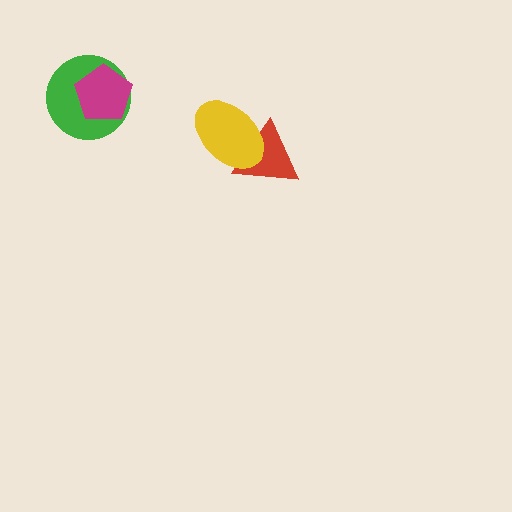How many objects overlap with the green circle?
1 object overlaps with the green circle.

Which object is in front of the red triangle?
The yellow ellipse is in front of the red triangle.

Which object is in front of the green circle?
The magenta pentagon is in front of the green circle.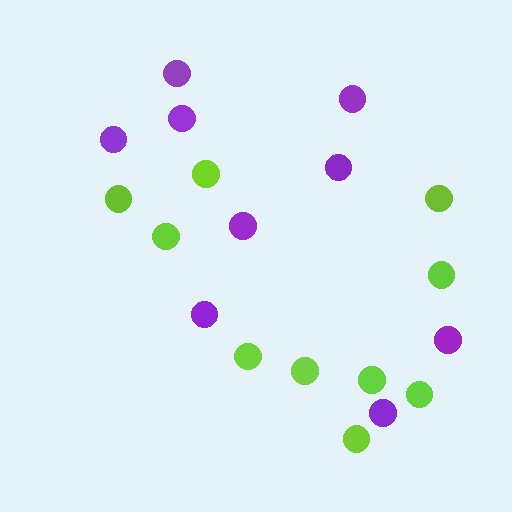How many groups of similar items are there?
There are 2 groups: one group of lime circles (10) and one group of purple circles (9).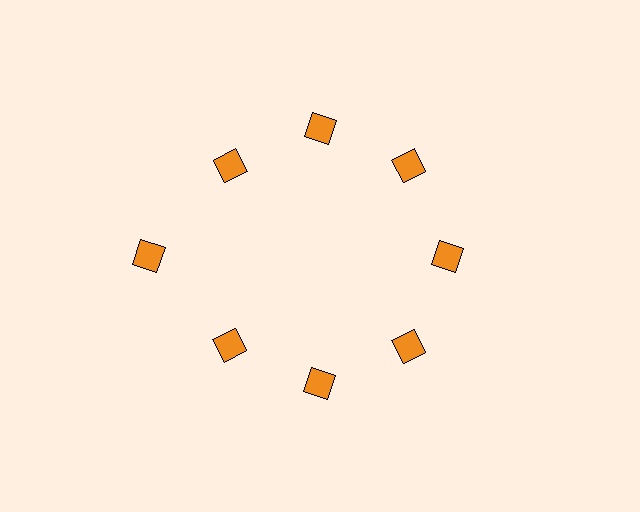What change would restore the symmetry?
The symmetry would be restored by moving it inward, back onto the ring so that all 8 diamonds sit at equal angles and equal distance from the center.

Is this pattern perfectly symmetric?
No. The 8 orange diamonds are arranged in a ring, but one element near the 9 o'clock position is pushed outward from the center, breaking the 8-fold rotational symmetry.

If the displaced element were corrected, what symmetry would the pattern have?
It would have 8-fold rotational symmetry — the pattern would map onto itself every 45 degrees.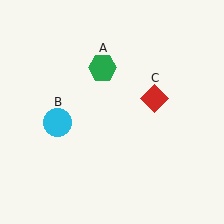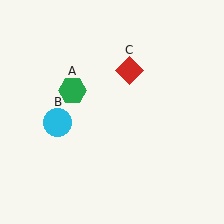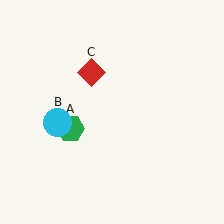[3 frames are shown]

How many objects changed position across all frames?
2 objects changed position: green hexagon (object A), red diamond (object C).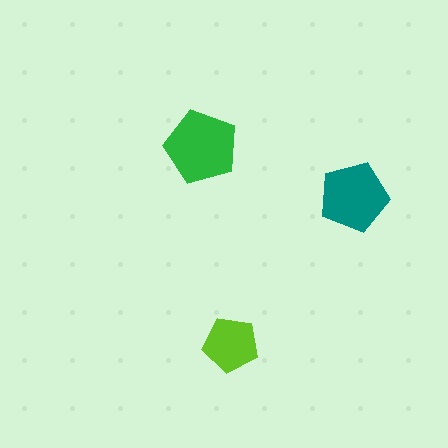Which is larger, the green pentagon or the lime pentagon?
The green one.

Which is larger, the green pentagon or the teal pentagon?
The green one.